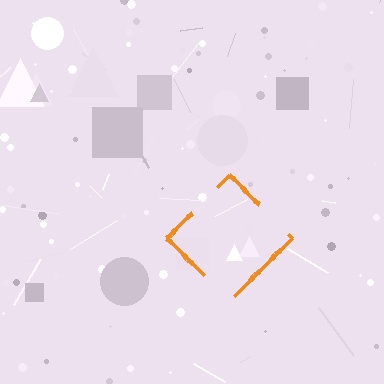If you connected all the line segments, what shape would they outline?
They would outline a diamond.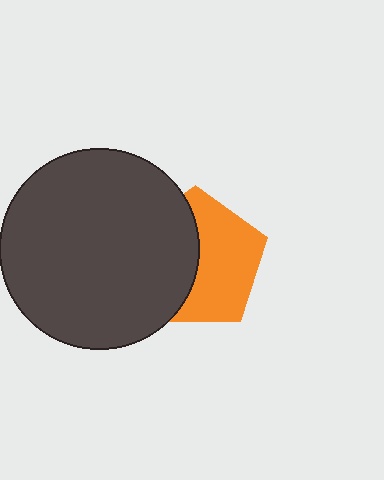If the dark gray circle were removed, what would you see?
You would see the complete orange pentagon.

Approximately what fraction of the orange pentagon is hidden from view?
Roughly 46% of the orange pentagon is hidden behind the dark gray circle.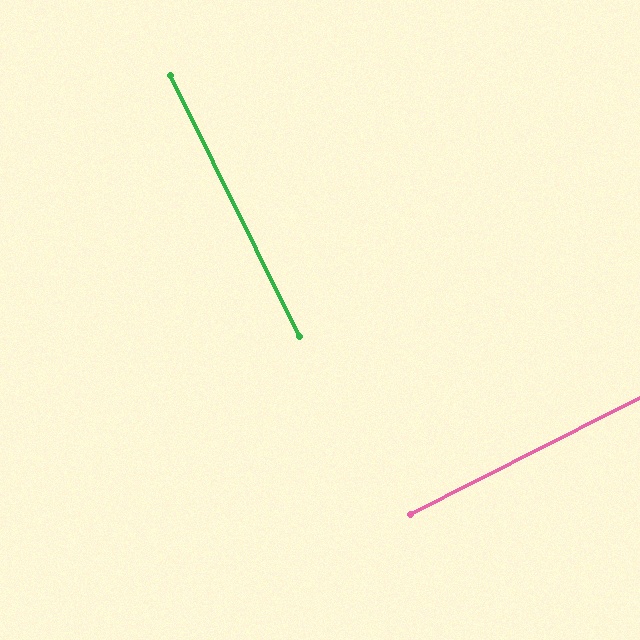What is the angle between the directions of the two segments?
Approximately 89 degrees.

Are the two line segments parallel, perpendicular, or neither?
Perpendicular — they meet at approximately 89°.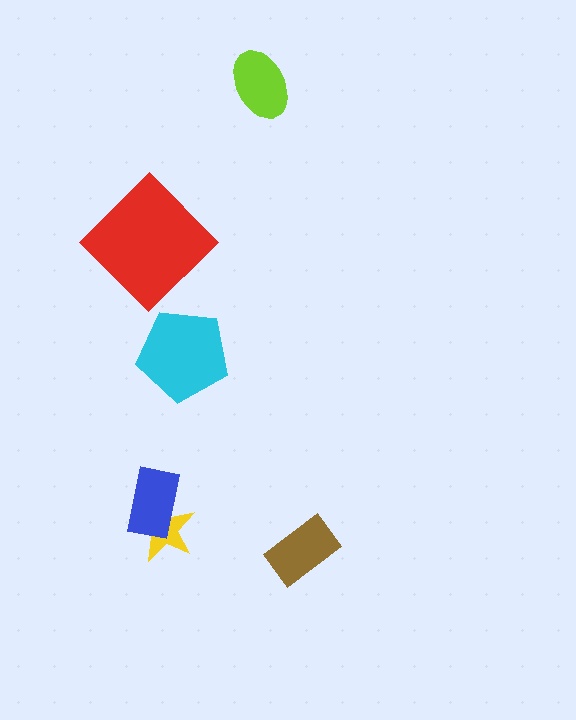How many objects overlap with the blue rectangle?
1 object overlaps with the blue rectangle.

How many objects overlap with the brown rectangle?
0 objects overlap with the brown rectangle.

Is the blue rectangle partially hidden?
No, no other shape covers it.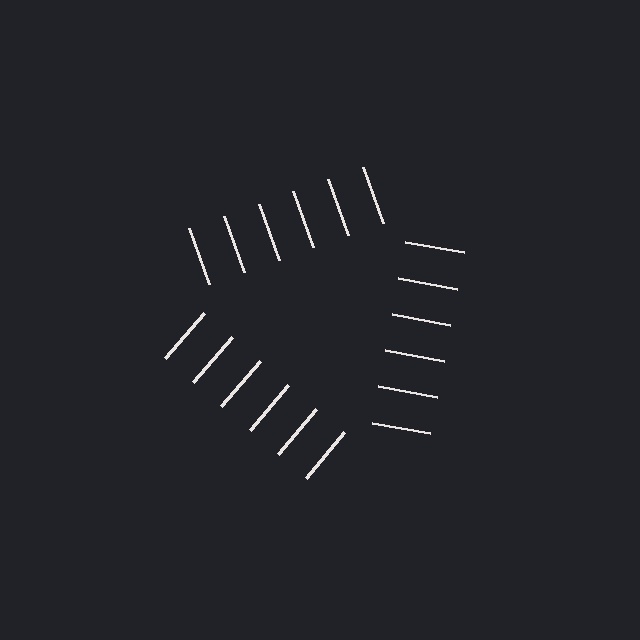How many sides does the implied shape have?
3 sides — the line-ends trace a triangle.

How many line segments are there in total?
18 — 6 along each of the 3 edges.